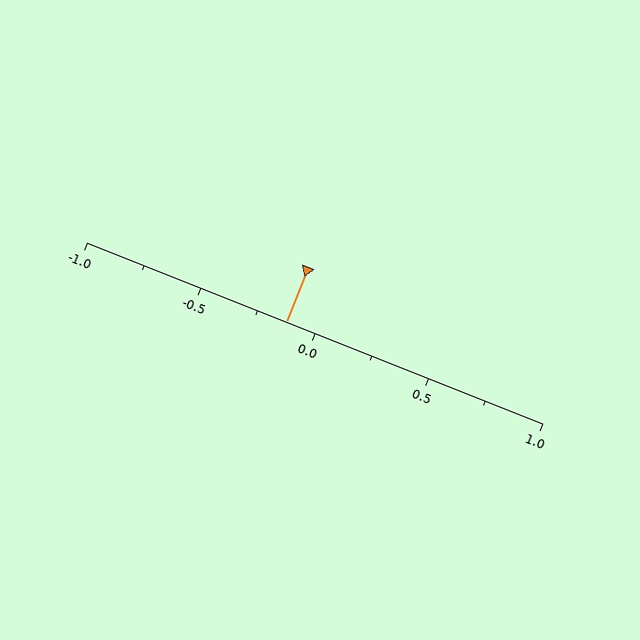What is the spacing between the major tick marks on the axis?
The major ticks are spaced 0.5 apart.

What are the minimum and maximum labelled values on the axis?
The axis runs from -1.0 to 1.0.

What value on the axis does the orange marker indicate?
The marker indicates approximately -0.12.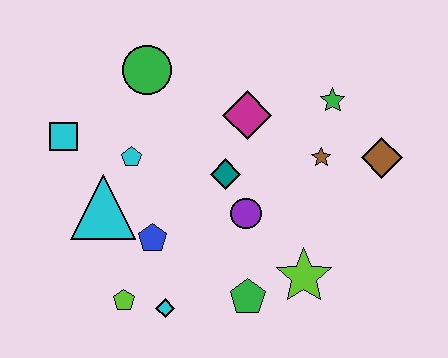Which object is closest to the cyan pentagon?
The cyan triangle is closest to the cyan pentagon.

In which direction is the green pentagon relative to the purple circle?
The green pentagon is below the purple circle.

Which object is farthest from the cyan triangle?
The brown diamond is farthest from the cyan triangle.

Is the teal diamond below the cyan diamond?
No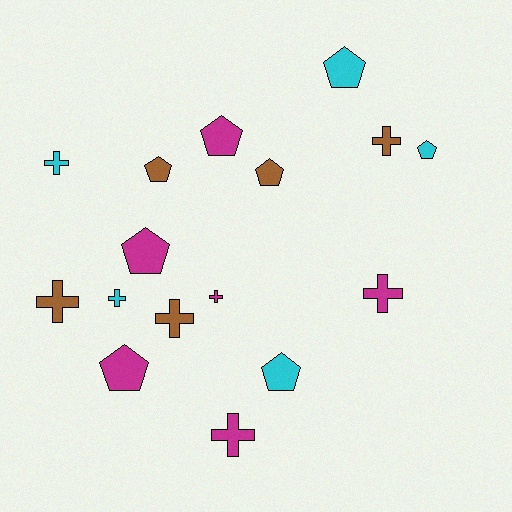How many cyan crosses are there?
There are 2 cyan crosses.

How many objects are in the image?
There are 16 objects.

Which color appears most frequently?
Magenta, with 6 objects.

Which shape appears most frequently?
Pentagon, with 8 objects.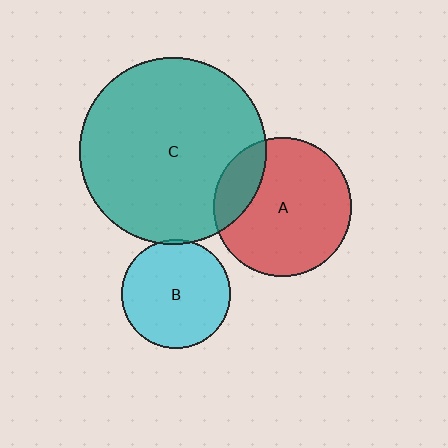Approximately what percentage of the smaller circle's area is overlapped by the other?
Approximately 20%.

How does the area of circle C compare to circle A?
Approximately 1.8 times.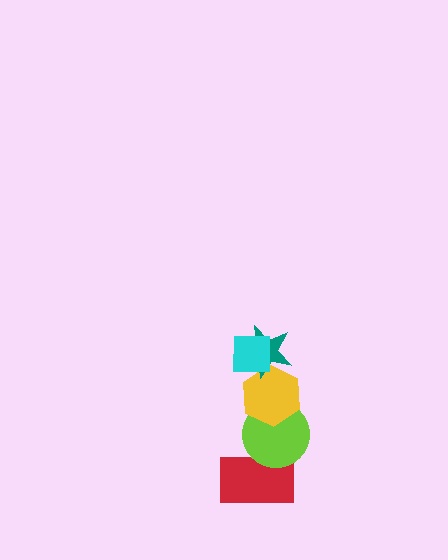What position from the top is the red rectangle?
The red rectangle is 5th from the top.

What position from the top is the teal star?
The teal star is 2nd from the top.